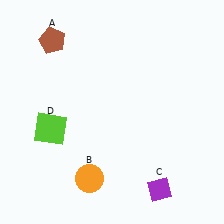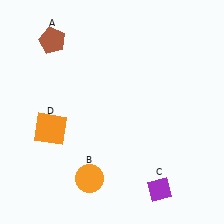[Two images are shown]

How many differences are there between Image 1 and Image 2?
There is 1 difference between the two images.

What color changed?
The square (D) changed from lime in Image 1 to orange in Image 2.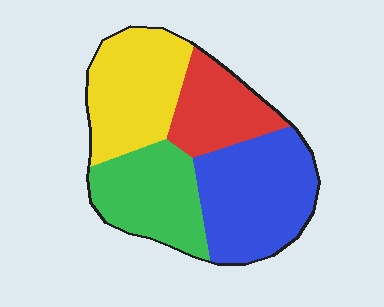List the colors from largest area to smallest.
From largest to smallest: blue, yellow, green, red.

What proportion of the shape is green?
Green takes up less than a quarter of the shape.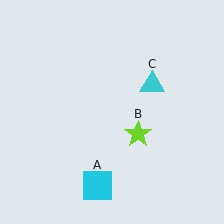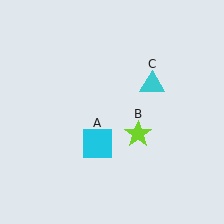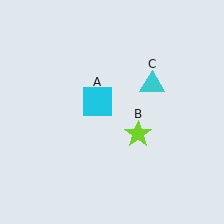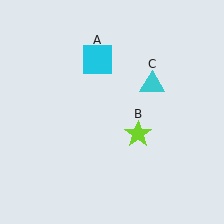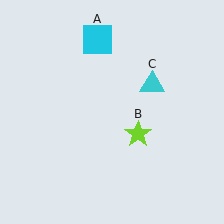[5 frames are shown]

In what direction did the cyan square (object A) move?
The cyan square (object A) moved up.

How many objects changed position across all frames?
1 object changed position: cyan square (object A).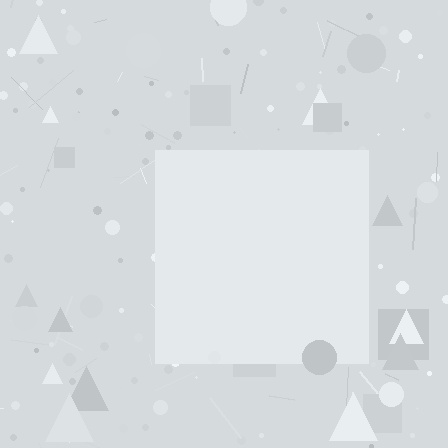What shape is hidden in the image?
A square is hidden in the image.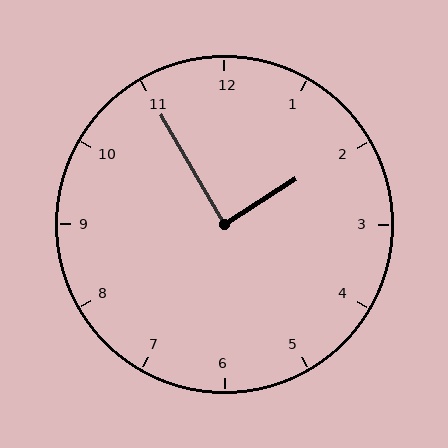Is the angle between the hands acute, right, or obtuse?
It is right.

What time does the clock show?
1:55.